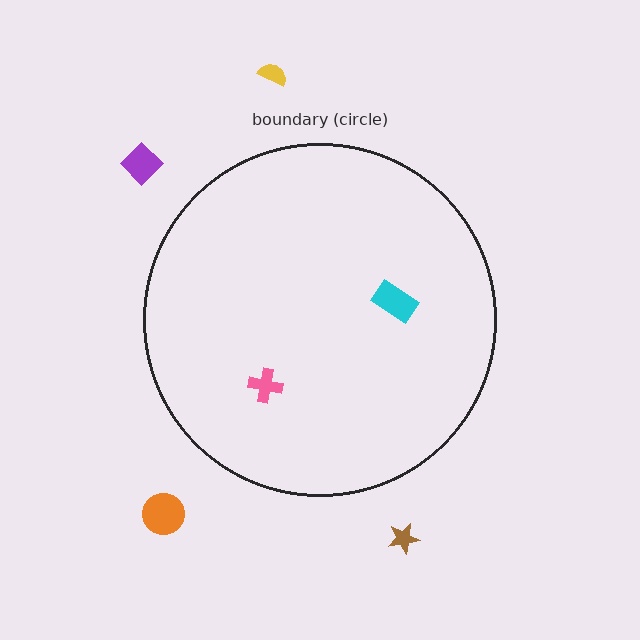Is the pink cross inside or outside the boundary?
Inside.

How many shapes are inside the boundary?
2 inside, 4 outside.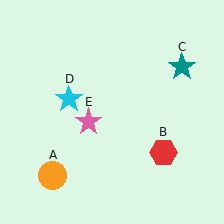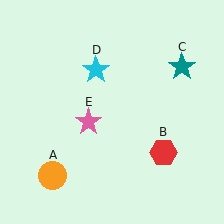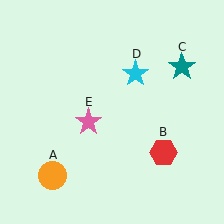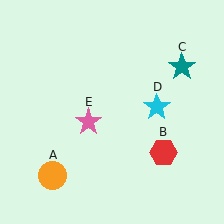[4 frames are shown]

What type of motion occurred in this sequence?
The cyan star (object D) rotated clockwise around the center of the scene.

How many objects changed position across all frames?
1 object changed position: cyan star (object D).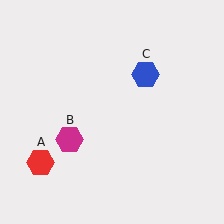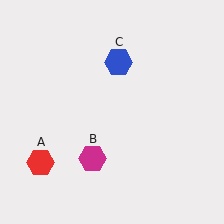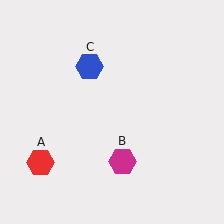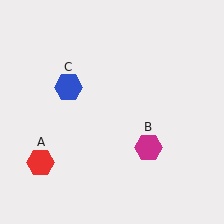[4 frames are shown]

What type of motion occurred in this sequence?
The magenta hexagon (object B), blue hexagon (object C) rotated counterclockwise around the center of the scene.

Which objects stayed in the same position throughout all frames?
Red hexagon (object A) remained stationary.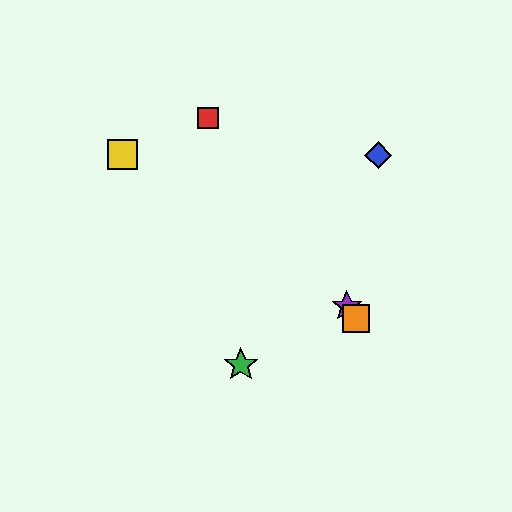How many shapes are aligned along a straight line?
3 shapes (the red square, the purple star, the orange square) are aligned along a straight line.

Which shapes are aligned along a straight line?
The red square, the purple star, the orange square are aligned along a straight line.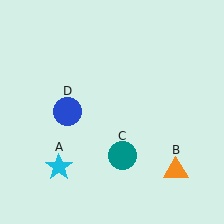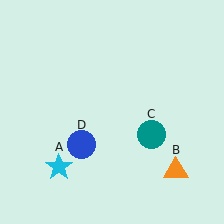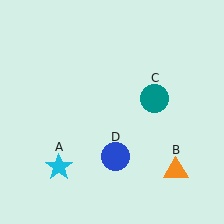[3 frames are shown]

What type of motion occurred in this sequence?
The teal circle (object C), blue circle (object D) rotated counterclockwise around the center of the scene.